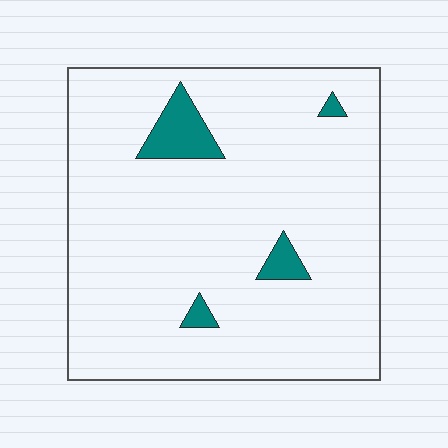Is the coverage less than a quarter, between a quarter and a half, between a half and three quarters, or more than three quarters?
Less than a quarter.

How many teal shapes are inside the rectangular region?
4.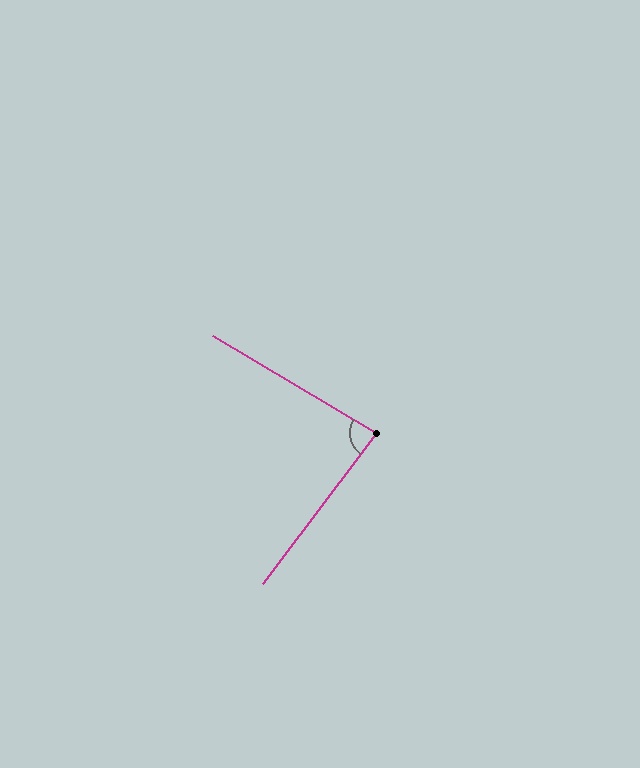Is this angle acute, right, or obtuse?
It is acute.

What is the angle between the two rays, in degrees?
Approximately 84 degrees.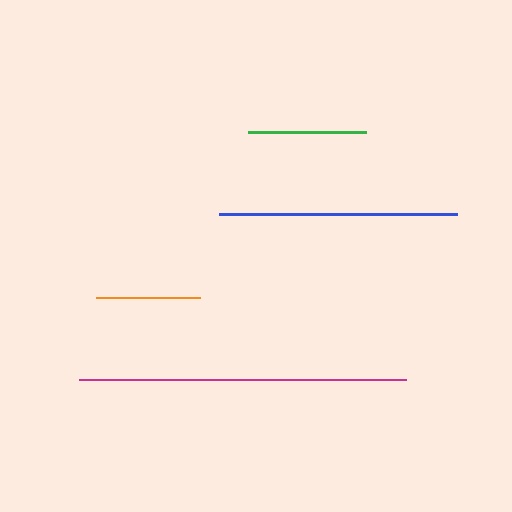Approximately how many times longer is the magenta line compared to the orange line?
The magenta line is approximately 3.1 times the length of the orange line.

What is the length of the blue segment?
The blue segment is approximately 238 pixels long.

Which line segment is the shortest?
The orange line is the shortest at approximately 104 pixels.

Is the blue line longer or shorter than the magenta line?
The magenta line is longer than the blue line.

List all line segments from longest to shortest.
From longest to shortest: magenta, blue, green, orange.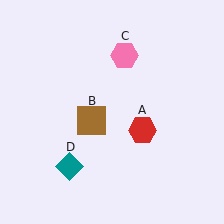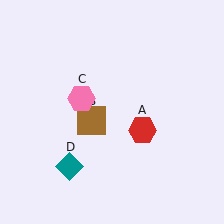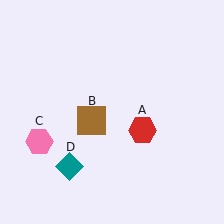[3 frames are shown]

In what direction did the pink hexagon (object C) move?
The pink hexagon (object C) moved down and to the left.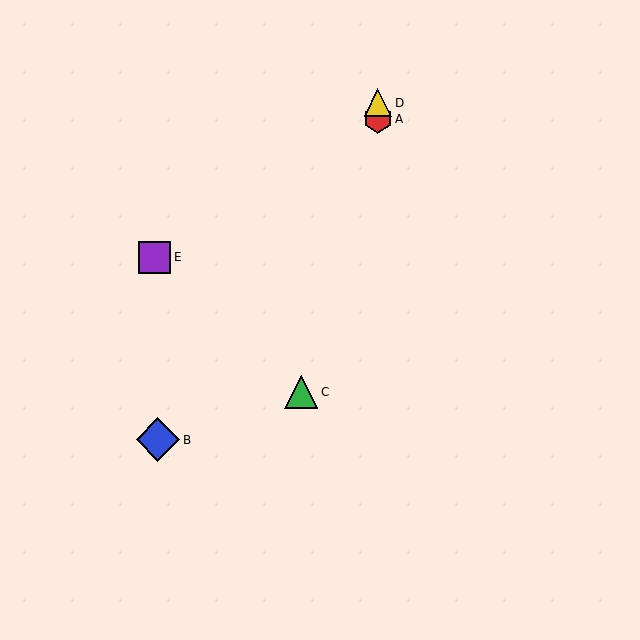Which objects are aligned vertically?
Objects A, D are aligned vertically.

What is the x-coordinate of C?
Object C is at x≈301.